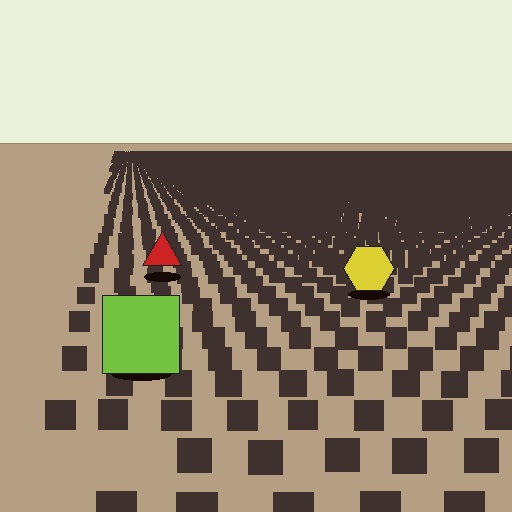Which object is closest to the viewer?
The lime square is closest. The texture marks near it are larger and more spread out.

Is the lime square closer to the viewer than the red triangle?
Yes. The lime square is closer — you can tell from the texture gradient: the ground texture is coarser near it.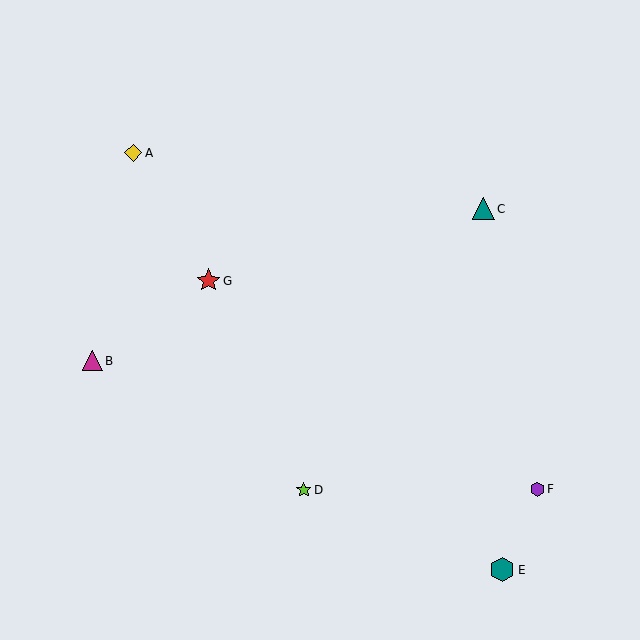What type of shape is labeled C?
Shape C is a teal triangle.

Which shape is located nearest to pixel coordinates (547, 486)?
The purple hexagon (labeled F) at (537, 489) is nearest to that location.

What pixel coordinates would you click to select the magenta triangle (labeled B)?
Click at (92, 361) to select the magenta triangle B.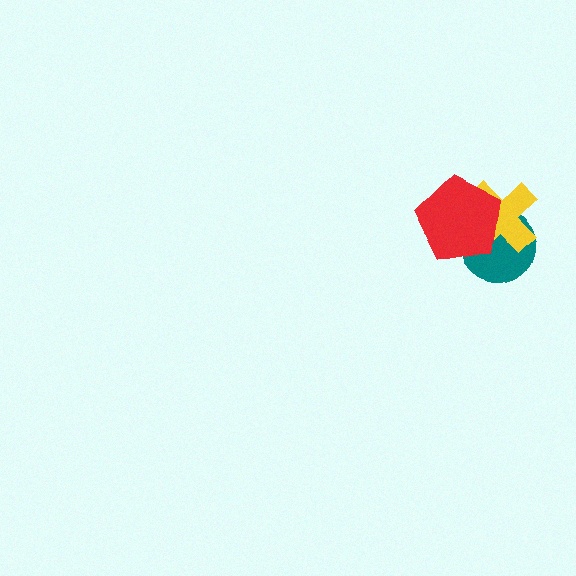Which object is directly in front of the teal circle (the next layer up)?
The yellow cross is directly in front of the teal circle.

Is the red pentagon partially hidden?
No, no other shape covers it.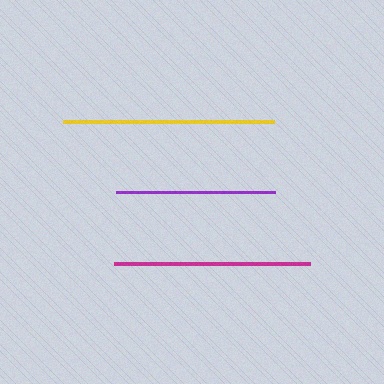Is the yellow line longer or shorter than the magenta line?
The yellow line is longer than the magenta line.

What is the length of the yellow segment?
The yellow segment is approximately 211 pixels long.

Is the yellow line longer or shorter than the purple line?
The yellow line is longer than the purple line.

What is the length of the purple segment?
The purple segment is approximately 159 pixels long.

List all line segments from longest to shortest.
From longest to shortest: yellow, magenta, purple.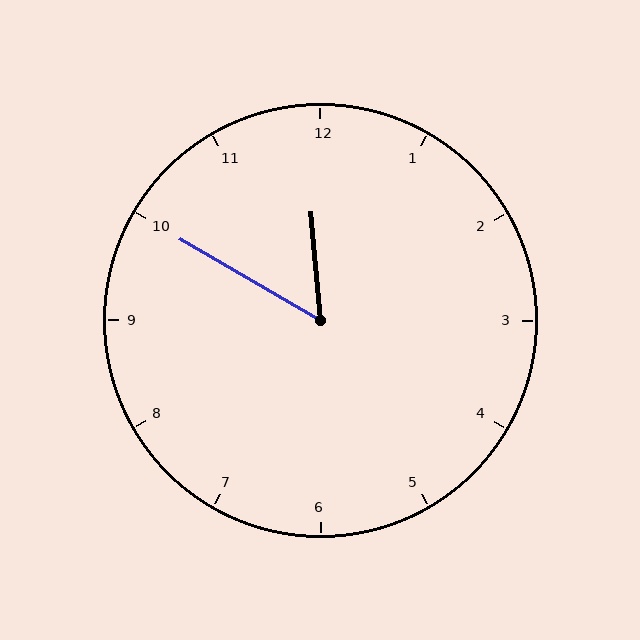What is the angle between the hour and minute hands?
Approximately 55 degrees.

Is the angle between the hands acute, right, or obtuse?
It is acute.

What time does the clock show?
11:50.